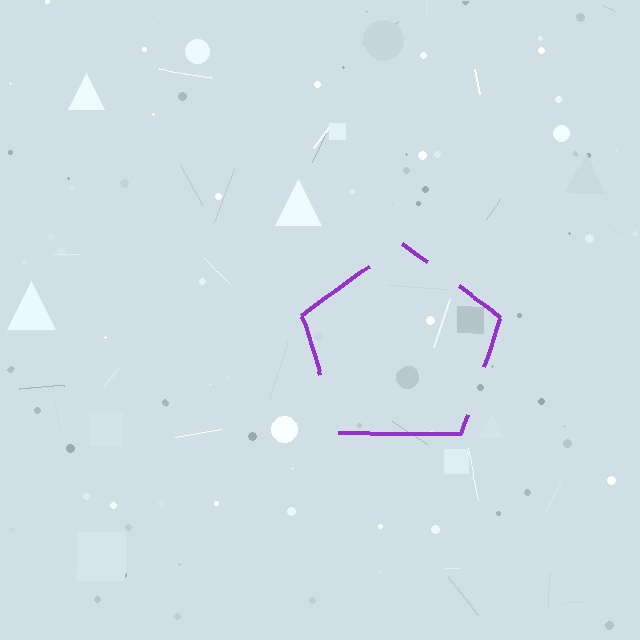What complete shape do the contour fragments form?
The contour fragments form a pentagon.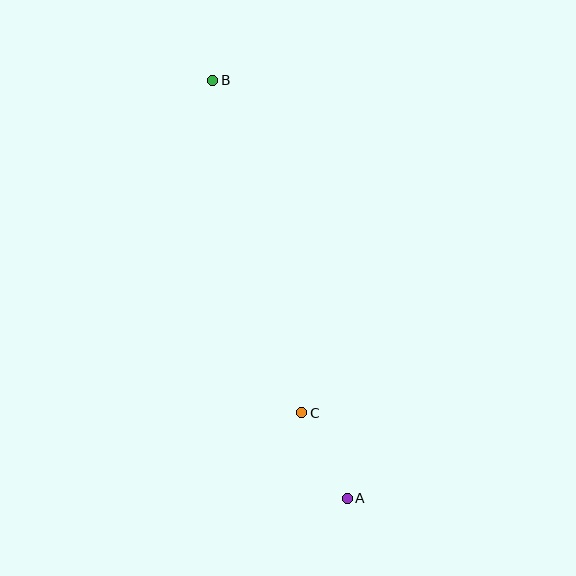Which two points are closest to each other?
Points A and C are closest to each other.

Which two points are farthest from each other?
Points A and B are farthest from each other.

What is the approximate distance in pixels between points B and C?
The distance between B and C is approximately 344 pixels.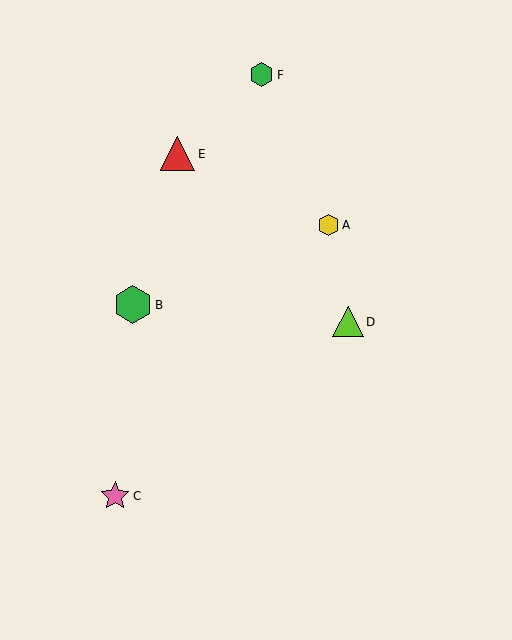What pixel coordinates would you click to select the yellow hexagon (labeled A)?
Click at (329, 225) to select the yellow hexagon A.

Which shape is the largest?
The green hexagon (labeled B) is the largest.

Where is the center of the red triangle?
The center of the red triangle is at (178, 154).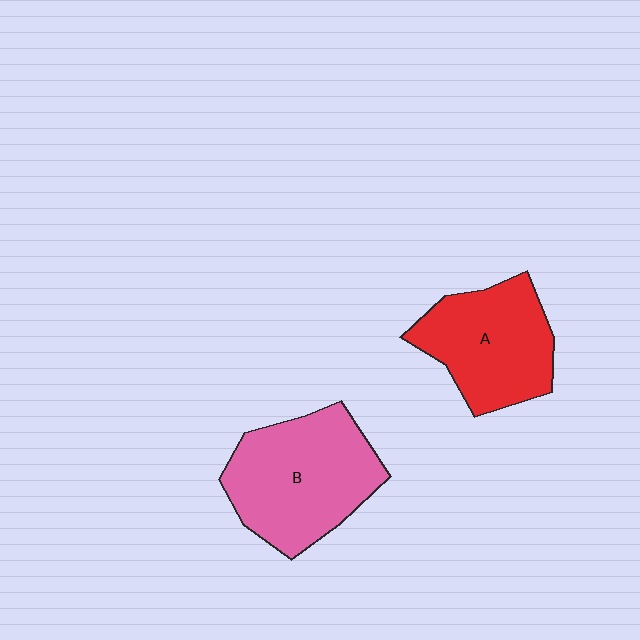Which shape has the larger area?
Shape B (pink).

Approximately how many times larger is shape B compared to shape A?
Approximately 1.2 times.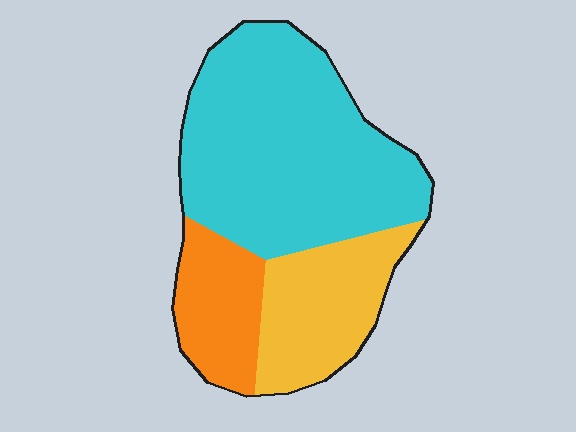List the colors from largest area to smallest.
From largest to smallest: cyan, yellow, orange.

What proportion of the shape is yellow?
Yellow covers around 25% of the shape.